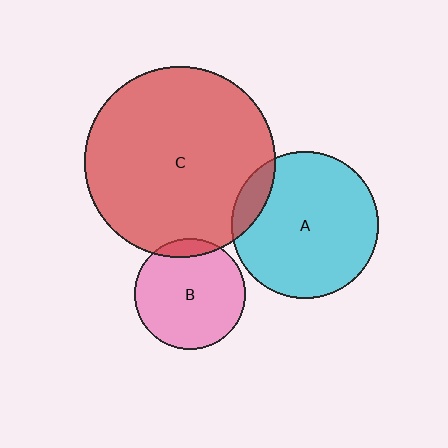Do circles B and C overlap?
Yes.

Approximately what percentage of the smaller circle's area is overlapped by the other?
Approximately 10%.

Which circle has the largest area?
Circle C (red).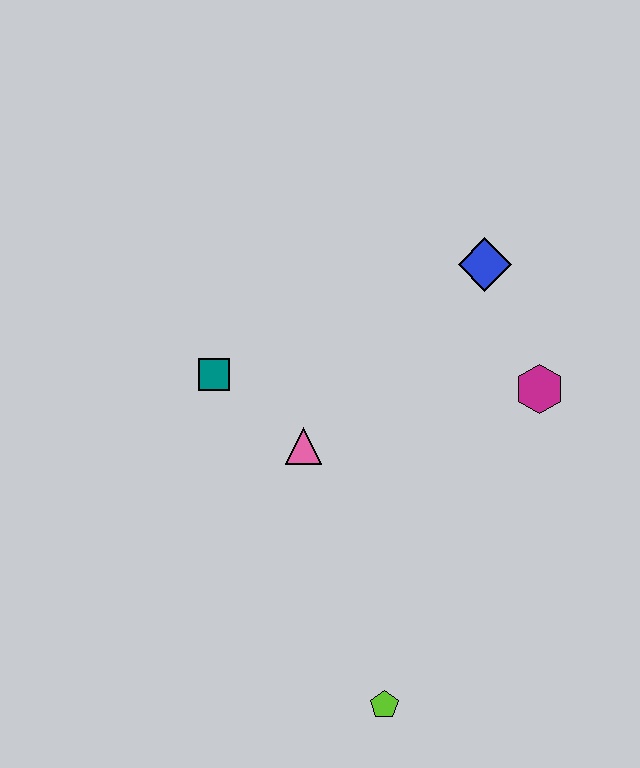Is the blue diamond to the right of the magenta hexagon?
No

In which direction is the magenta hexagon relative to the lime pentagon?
The magenta hexagon is above the lime pentagon.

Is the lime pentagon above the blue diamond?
No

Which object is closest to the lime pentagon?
The pink triangle is closest to the lime pentagon.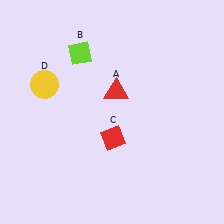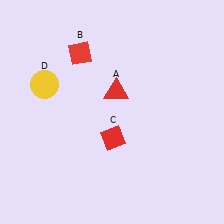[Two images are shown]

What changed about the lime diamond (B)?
In Image 1, B is lime. In Image 2, it changed to red.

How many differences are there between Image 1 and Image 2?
There is 1 difference between the two images.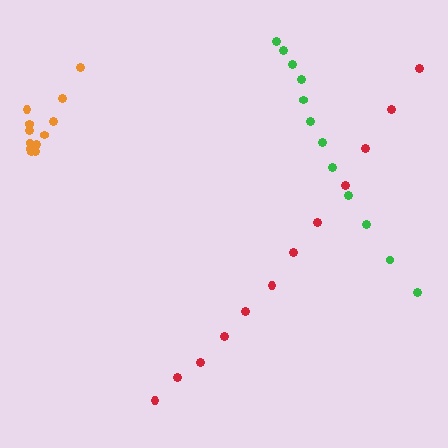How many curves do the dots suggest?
There are 3 distinct paths.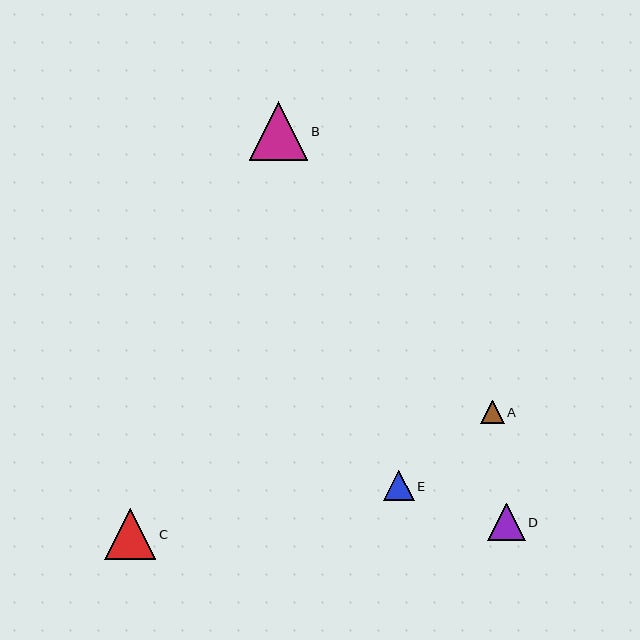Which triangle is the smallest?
Triangle A is the smallest with a size of approximately 23 pixels.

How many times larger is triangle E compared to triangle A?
Triangle E is approximately 1.3 times the size of triangle A.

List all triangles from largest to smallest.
From largest to smallest: B, C, D, E, A.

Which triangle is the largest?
Triangle B is the largest with a size of approximately 59 pixels.